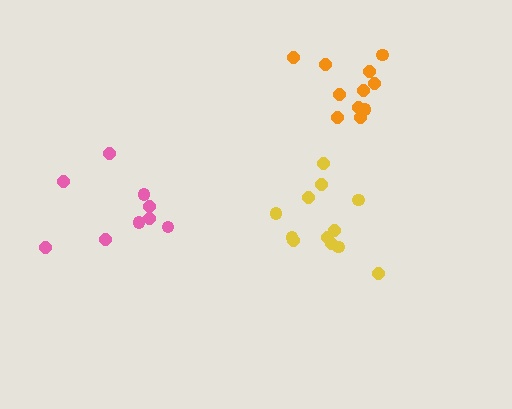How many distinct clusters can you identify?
There are 3 distinct clusters.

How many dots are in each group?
Group 1: 9 dots, Group 2: 12 dots, Group 3: 11 dots (32 total).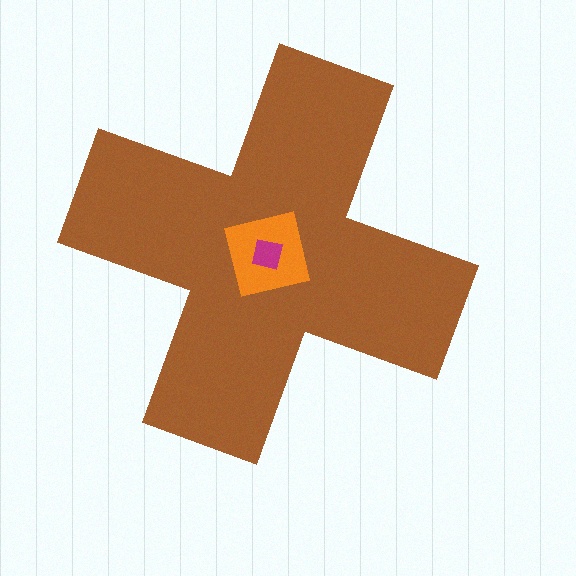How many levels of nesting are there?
3.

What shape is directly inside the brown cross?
The orange square.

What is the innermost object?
The magenta square.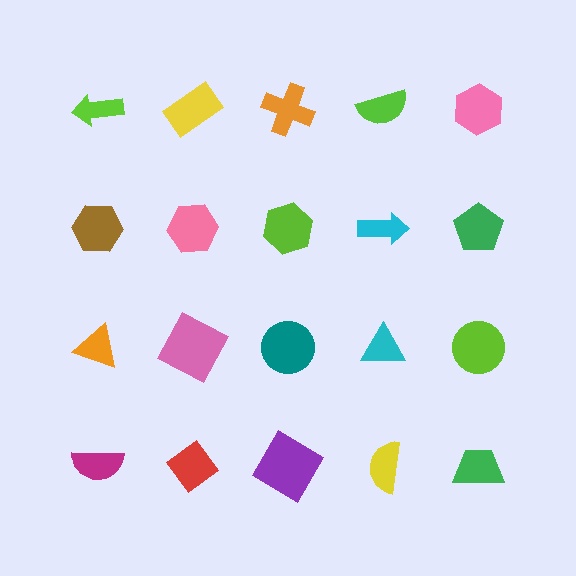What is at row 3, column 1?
An orange triangle.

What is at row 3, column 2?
A pink square.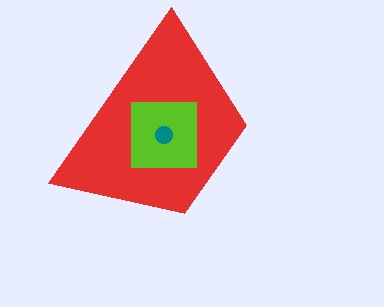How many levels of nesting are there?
3.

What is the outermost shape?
The red trapezoid.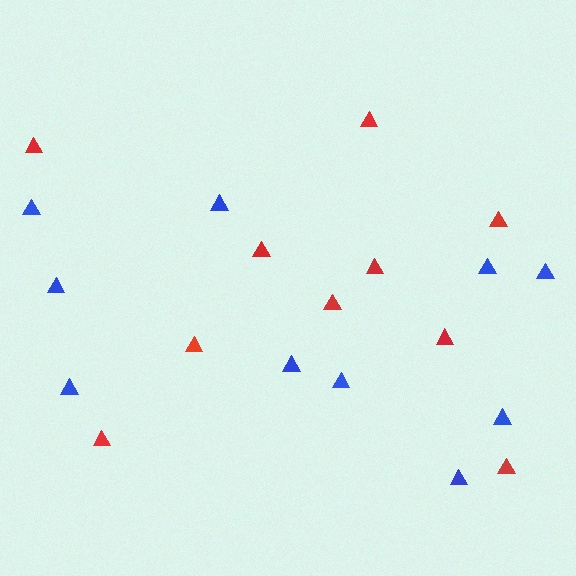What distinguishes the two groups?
There are 2 groups: one group of blue triangles (10) and one group of red triangles (10).